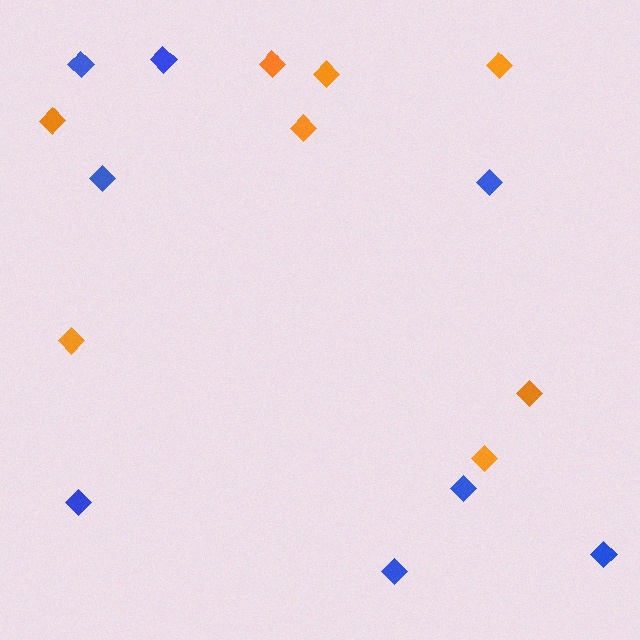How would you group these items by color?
There are 2 groups: one group of blue diamonds (8) and one group of orange diamonds (8).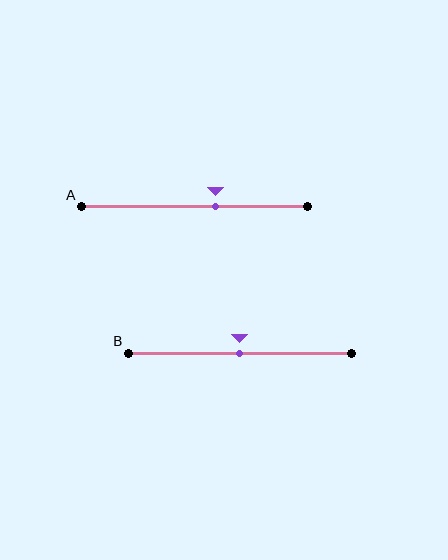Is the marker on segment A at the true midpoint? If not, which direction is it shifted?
No, the marker on segment A is shifted to the right by about 10% of the segment length.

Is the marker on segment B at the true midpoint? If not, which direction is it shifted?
Yes, the marker on segment B is at the true midpoint.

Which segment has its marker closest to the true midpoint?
Segment B has its marker closest to the true midpoint.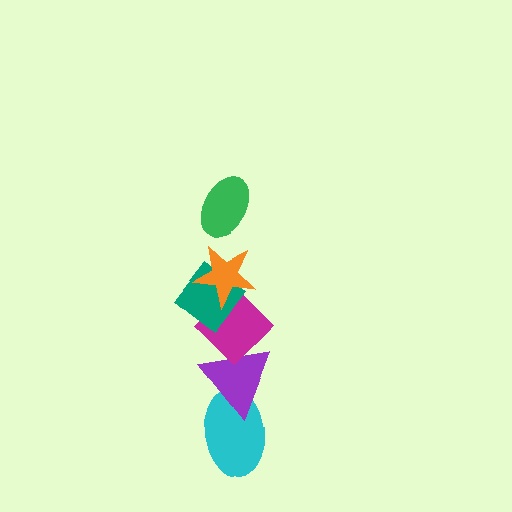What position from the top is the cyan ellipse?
The cyan ellipse is 6th from the top.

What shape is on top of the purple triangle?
The magenta diamond is on top of the purple triangle.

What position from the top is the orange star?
The orange star is 2nd from the top.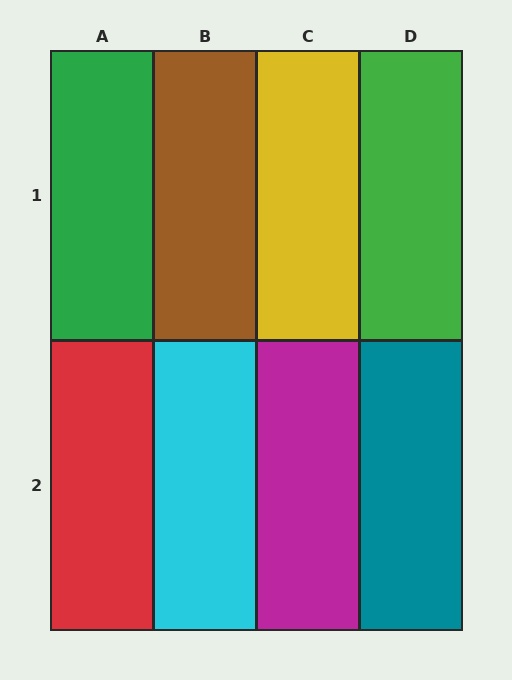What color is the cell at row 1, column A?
Green.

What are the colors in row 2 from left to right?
Red, cyan, magenta, teal.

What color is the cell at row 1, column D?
Green.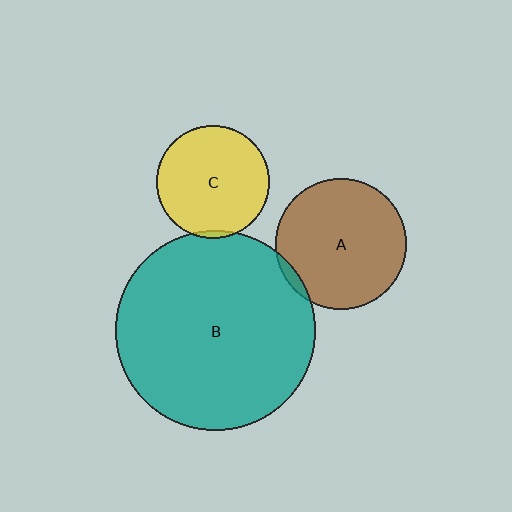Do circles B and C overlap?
Yes.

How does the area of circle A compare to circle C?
Approximately 1.4 times.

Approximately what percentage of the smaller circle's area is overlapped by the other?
Approximately 5%.